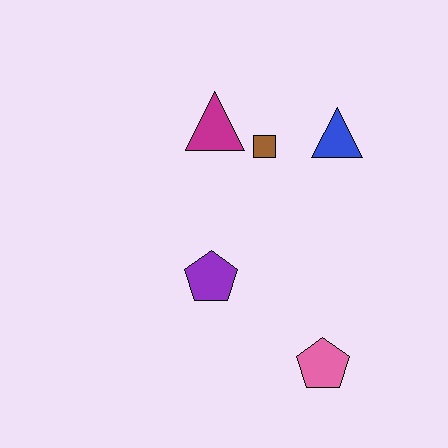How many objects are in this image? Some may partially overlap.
There are 5 objects.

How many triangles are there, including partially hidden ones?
There are 2 triangles.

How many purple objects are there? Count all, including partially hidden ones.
There is 1 purple object.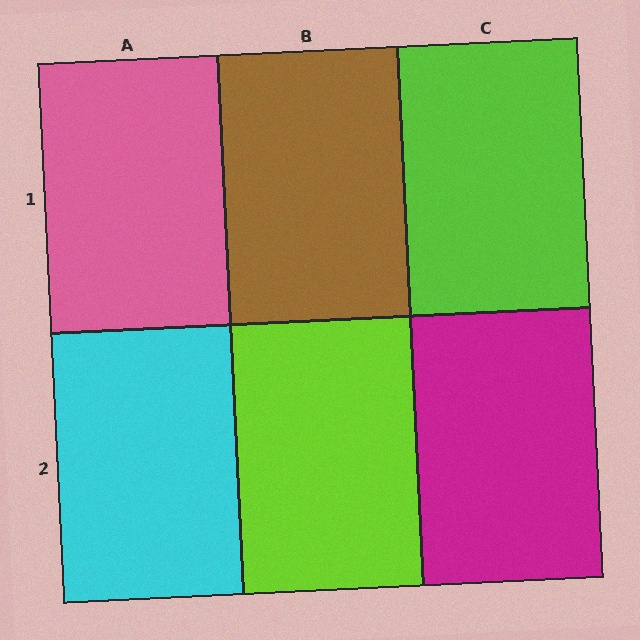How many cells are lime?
2 cells are lime.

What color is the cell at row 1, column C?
Lime.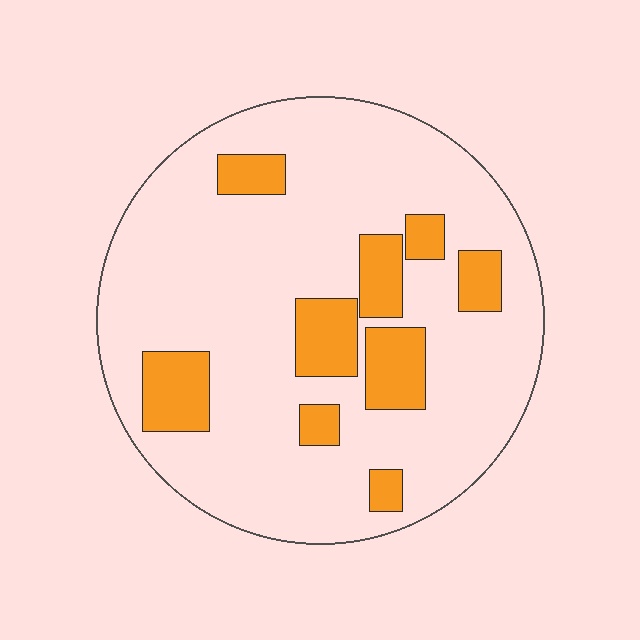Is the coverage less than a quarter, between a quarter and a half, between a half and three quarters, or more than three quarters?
Less than a quarter.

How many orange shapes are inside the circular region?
9.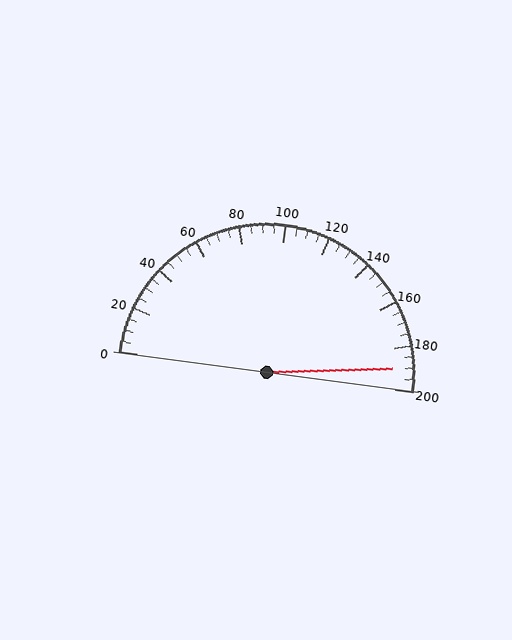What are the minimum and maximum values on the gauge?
The gauge ranges from 0 to 200.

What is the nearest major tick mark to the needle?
The nearest major tick mark is 200.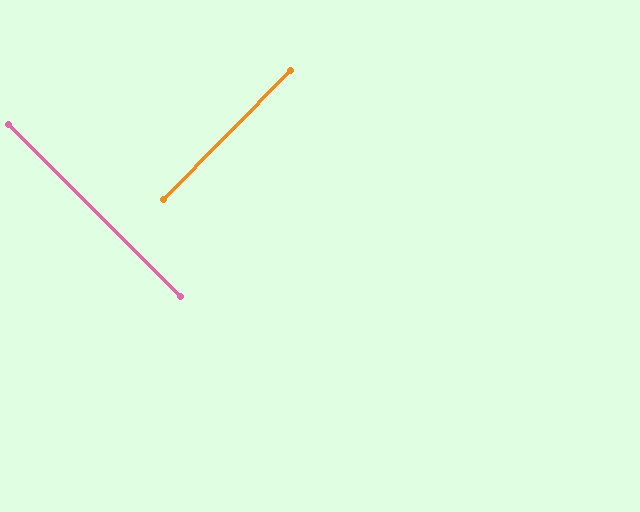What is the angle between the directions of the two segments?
Approximately 90 degrees.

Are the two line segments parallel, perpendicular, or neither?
Perpendicular — they meet at approximately 90°.